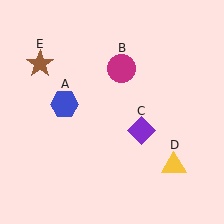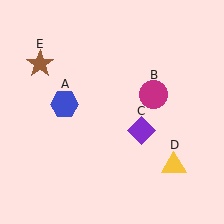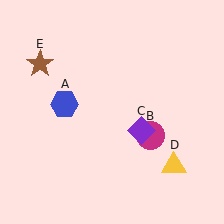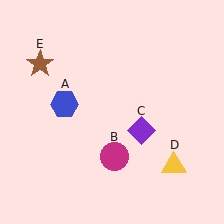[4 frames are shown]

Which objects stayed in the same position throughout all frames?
Blue hexagon (object A) and purple diamond (object C) and yellow triangle (object D) and brown star (object E) remained stationary.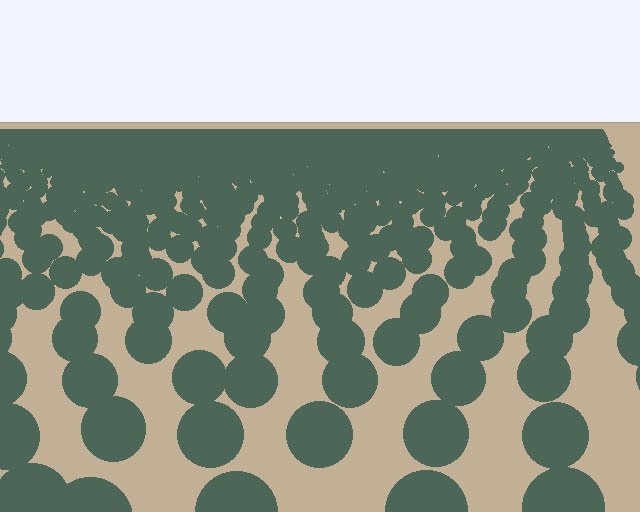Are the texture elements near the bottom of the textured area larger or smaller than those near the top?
Larger. Near the bottom, elements are closer to the viewer and appear at a bigger on-screen size.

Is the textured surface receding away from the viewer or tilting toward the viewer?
The surface is receding away from the viewer. Texture elements get smaller and denser toward the top.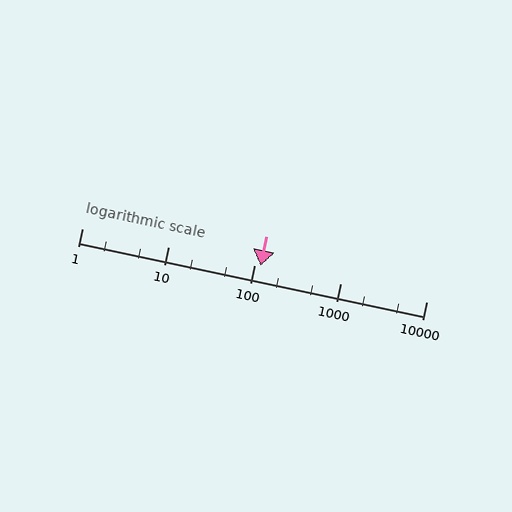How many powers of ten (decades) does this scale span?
The scale spans 4 decades, from 1 to 10000.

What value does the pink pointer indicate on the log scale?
The pointer indicates approximately 120.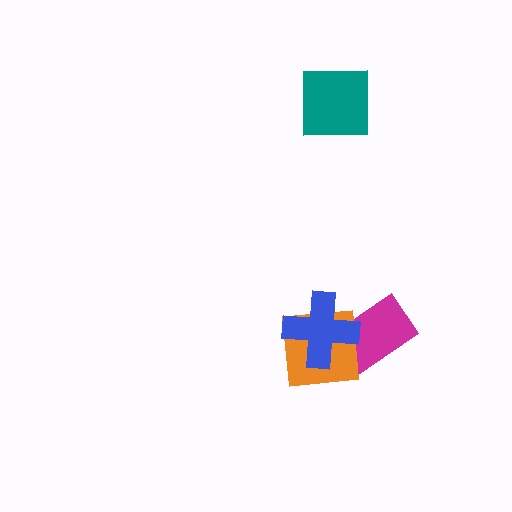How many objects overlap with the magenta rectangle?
2 objects overlap with the magenta rectangle.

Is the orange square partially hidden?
Yes, it is partially covered by another shape.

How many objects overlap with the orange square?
2 objects overlap with the orange square.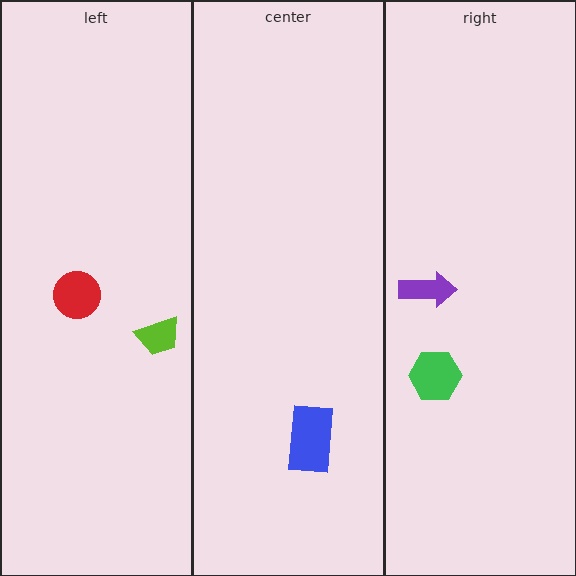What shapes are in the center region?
The blue rectangle.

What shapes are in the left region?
The lime trapezoid, the red circle.